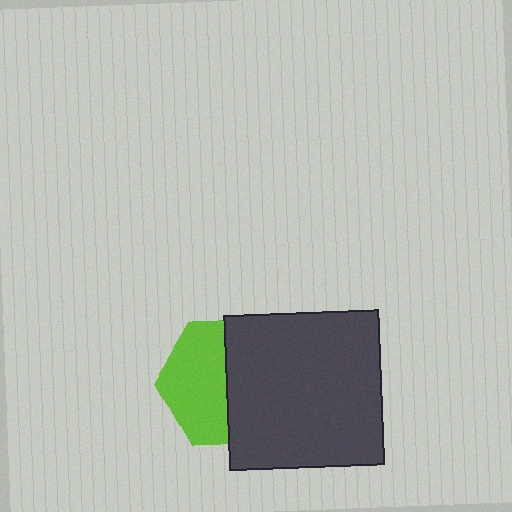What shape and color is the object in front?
The object in front is a dark gray square.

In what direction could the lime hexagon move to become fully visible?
The lime hexagon could move left. That would shift it out from behind the dark gray square entirely.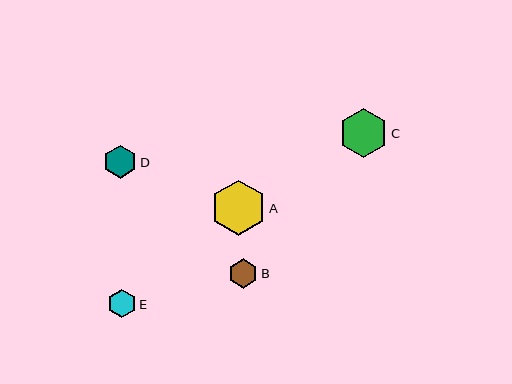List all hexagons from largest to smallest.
From largest to smallest: A, C, D, B, E.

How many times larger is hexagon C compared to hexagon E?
Hexagon C is approximately 1.7 times the size of hexagon E.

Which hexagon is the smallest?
Hexagon E is the smallest with a size of approximately 28 pixels.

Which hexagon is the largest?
Hexagon A is the largest with a size of approximately 56 pixels.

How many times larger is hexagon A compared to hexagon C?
Hexagon A is approximately 1.1 times the size of hexagon C.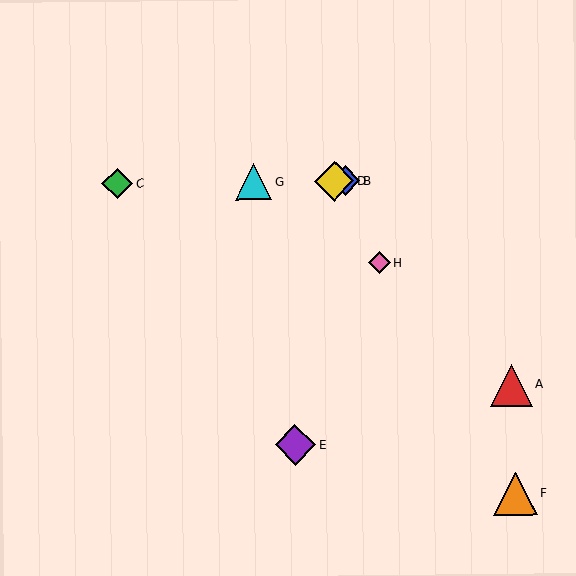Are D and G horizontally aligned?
Yes, both are at y≈181.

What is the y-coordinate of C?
Object C is at y≈183.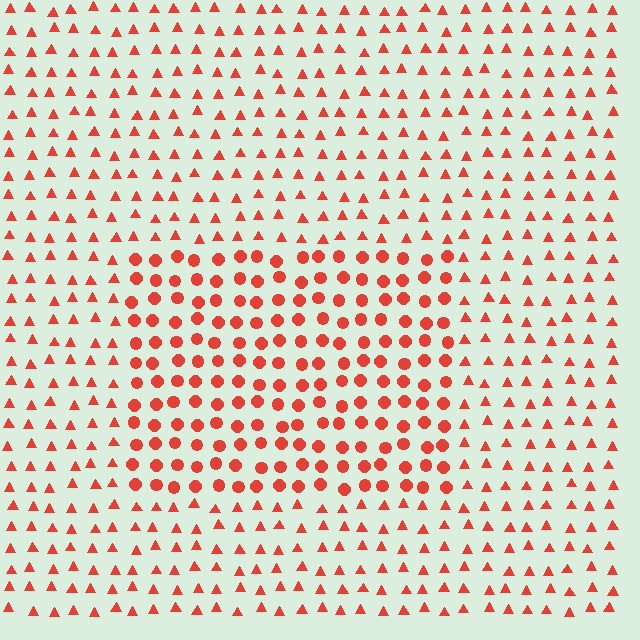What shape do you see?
I see a rectangle.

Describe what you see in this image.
The image is filled with small red elements arranged in a uniform grid. A rectangle-shaped region contains circles, while the surrounding area contains triangles. The boundary is defined purely by the change in element shape.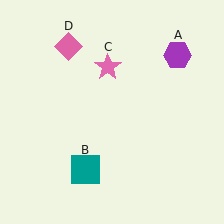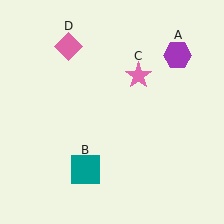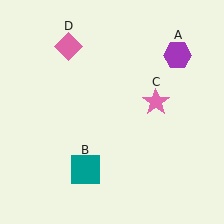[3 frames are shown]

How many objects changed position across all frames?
1 object changed position: pink star (object C).